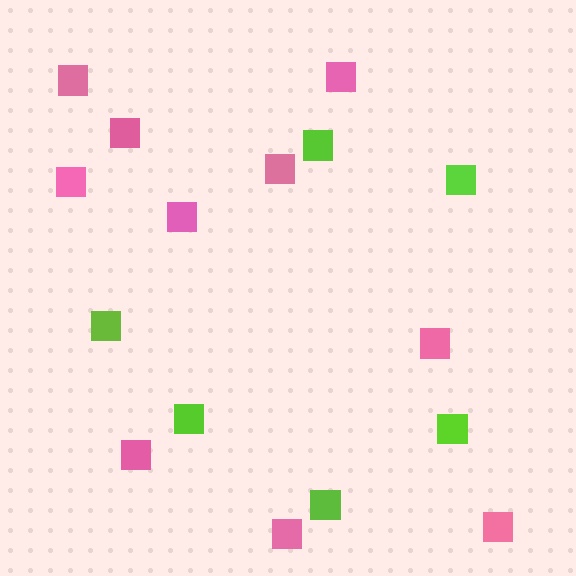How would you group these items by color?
There are 2 groups: one group of lime squares (6) and one group of pink squares (10).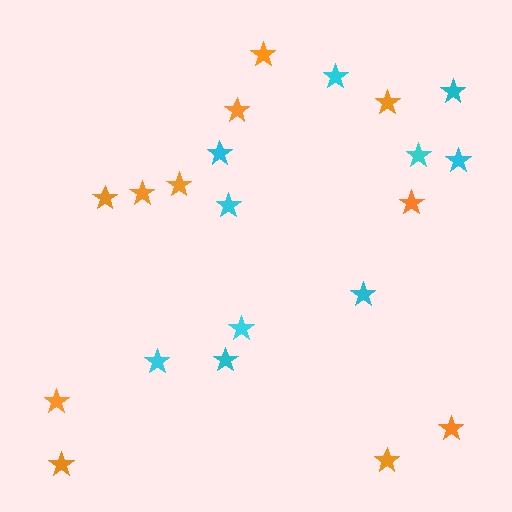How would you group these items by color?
There are 2 groups: one group of orange stars (11) and one group of cyan stars (10).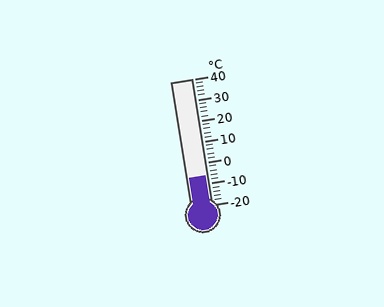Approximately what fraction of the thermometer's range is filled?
The thermometer is filled to approximately 25% of its range.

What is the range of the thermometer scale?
The thermometer scale ranges from -20°C to 40°C.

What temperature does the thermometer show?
The thermometer shows approximately -6°C.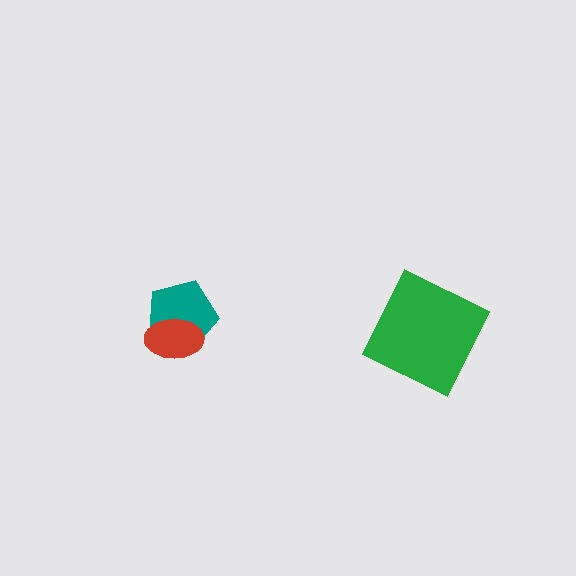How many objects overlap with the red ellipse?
1 object overlaps with the red ellipse.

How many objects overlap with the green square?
0 objects overlap with the green square.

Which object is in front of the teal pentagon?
The red ellipse is in front of the teal pentagon.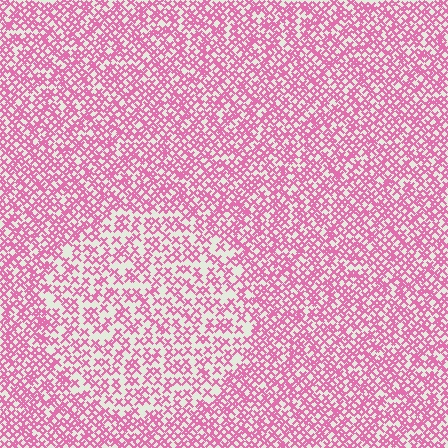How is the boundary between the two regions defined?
The boundary is defined by a change in element density (approximately 1.7x ratio). All elements are the same color, size, and shape.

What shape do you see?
I see a circle.